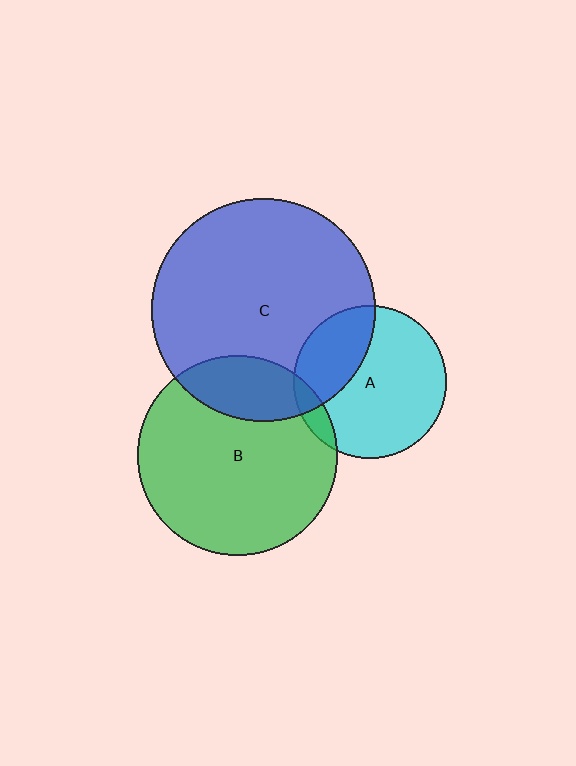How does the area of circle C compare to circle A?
Approximately 2.1 times.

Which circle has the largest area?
Circle C (blue).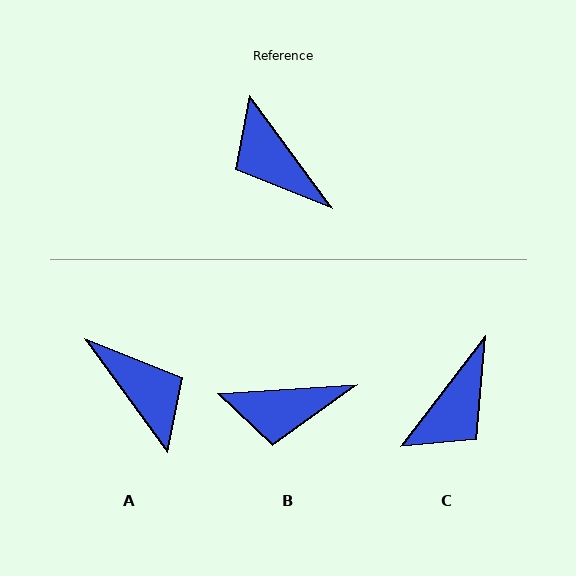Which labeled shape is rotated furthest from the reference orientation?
A, about 180 degrees away.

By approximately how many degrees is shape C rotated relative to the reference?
Approximately 107 degrees counter-clockwise.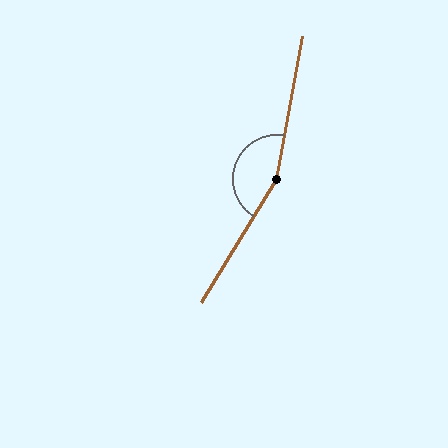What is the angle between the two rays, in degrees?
Approximately 159 degrees.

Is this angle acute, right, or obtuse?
It is obtuse.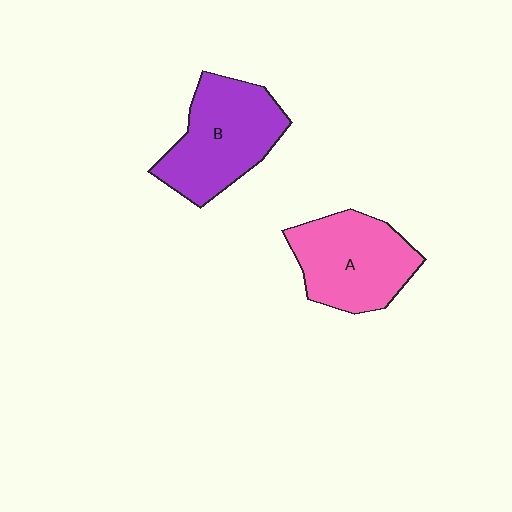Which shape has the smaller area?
Shape A (pink).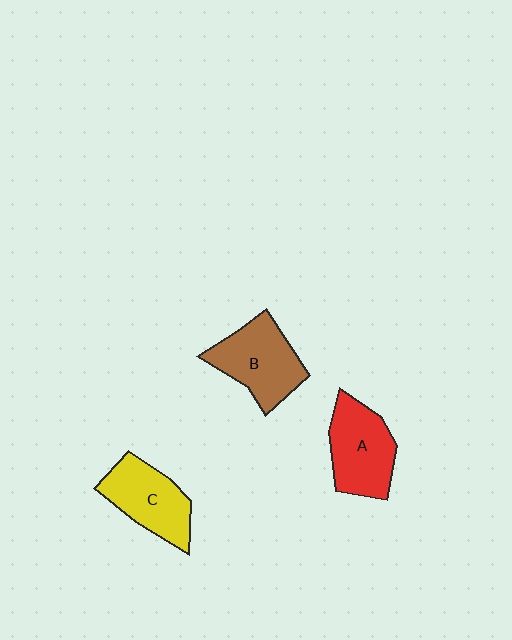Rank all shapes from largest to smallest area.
From largest to smallest: B (brown), A (red), C (yellow).